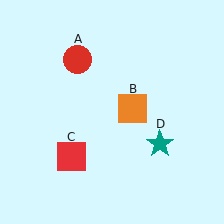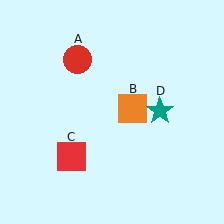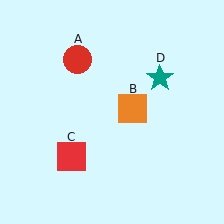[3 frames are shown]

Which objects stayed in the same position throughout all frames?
Red circle (object A) and orange square (object B) and red square (object C) remained stationary.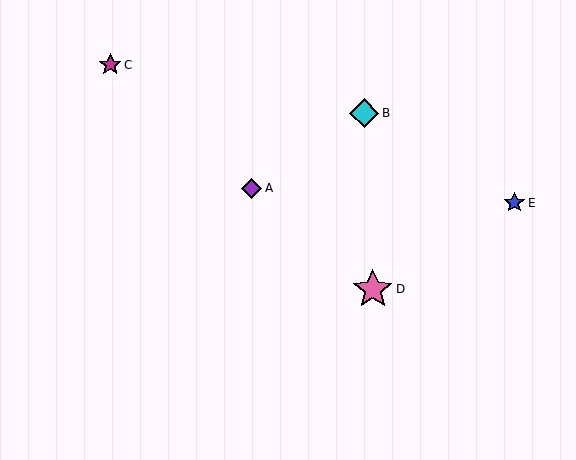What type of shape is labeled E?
Shape E is a blue star.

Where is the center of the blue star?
The center of the blue star is at (514, 203).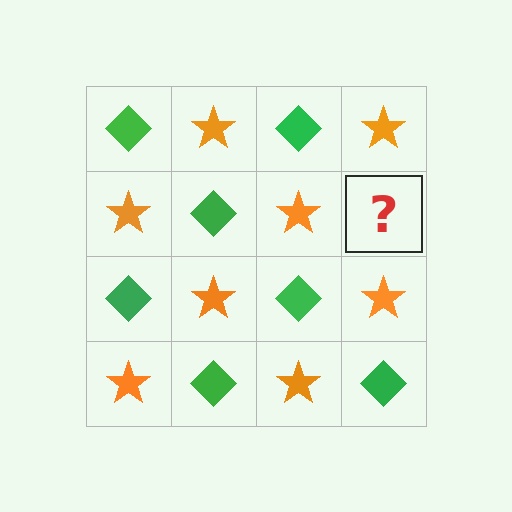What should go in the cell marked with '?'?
The missing cell should contain a green diamond.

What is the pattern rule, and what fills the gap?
The rule is that it alternates green diamond and orange star in a checkerboard pattern. The gap should be filled with a green diamond.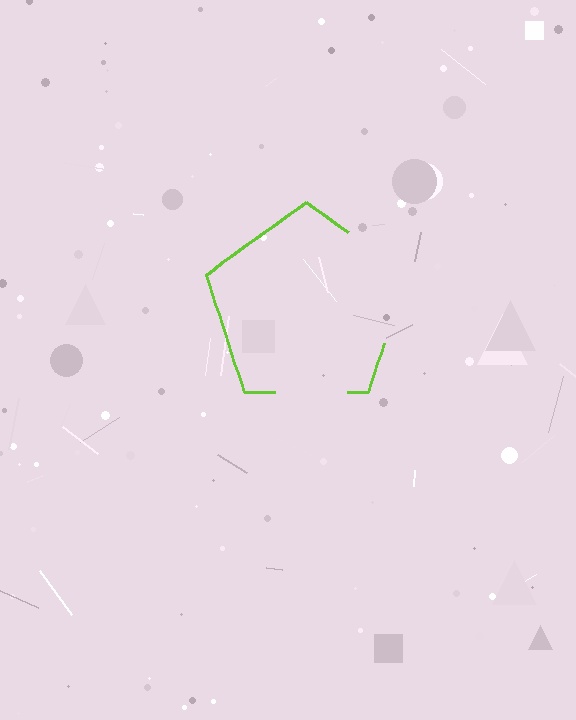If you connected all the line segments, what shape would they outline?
They would outline a pentagon.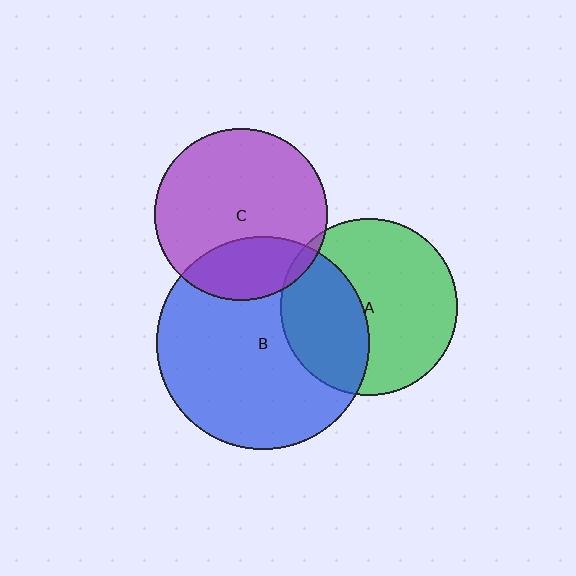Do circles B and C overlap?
Yes.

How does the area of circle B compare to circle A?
Approximately 1.4 times.